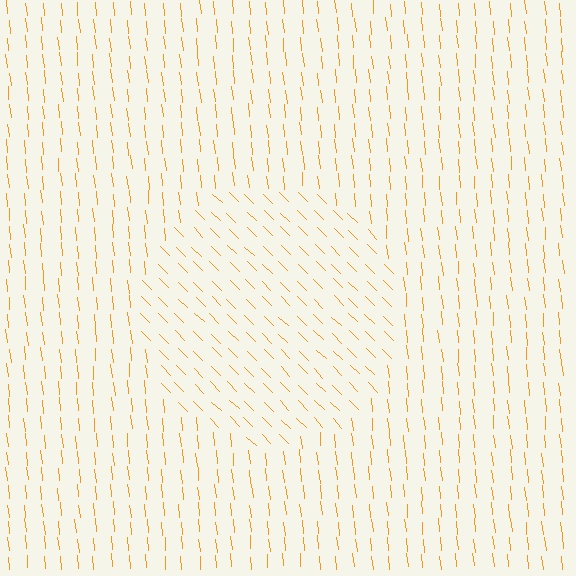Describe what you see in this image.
The image is filled with small orange line segments. A circle region in the image has lines oriented differently from the surrounding lines, creating a visible texture boundary.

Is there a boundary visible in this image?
Yes, there is a texture boundary formed by a change in line orientation.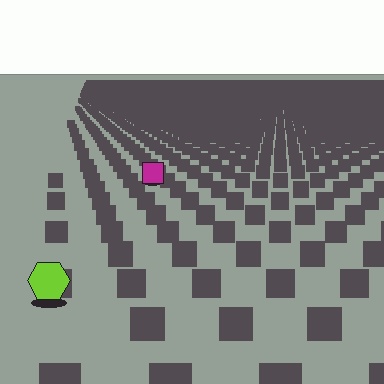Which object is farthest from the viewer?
The magenta square is farthest from the viewer. It appears smaller and the ground texture around it is denser.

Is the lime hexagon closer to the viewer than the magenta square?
Yes. The lime hexagon is closer — you can tell from the texture gradient: the ground texture is coarser near it.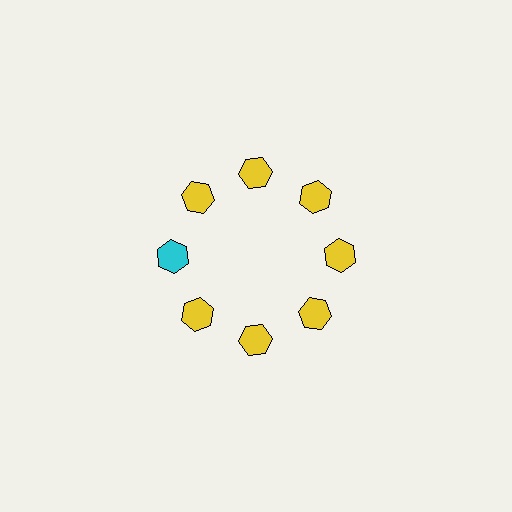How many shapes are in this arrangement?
There are 8 shapes arranged in a ring pattern.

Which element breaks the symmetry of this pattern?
The cyan hexagon at roughly the 9 o'clock position breaks the symmetry. All other shapes are yellow hexagons.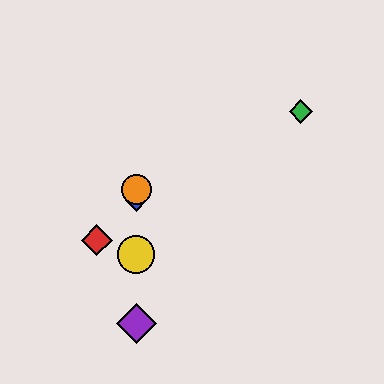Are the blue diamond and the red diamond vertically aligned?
No, the blue diamond is at x≈136 and the red diamond is at x≈97.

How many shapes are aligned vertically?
4 shapes (the blue diamond, the yellow circle, the purple diamond, the orange circle) are aligned vertically.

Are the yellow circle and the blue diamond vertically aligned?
Yes, both are at x≈136.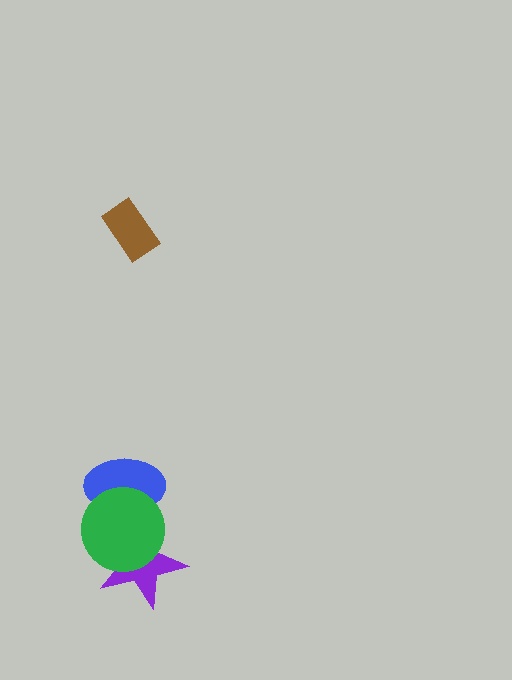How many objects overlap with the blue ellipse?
2 objects overlap with the blue ellipse.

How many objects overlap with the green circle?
2 objects overlap with the green circle.